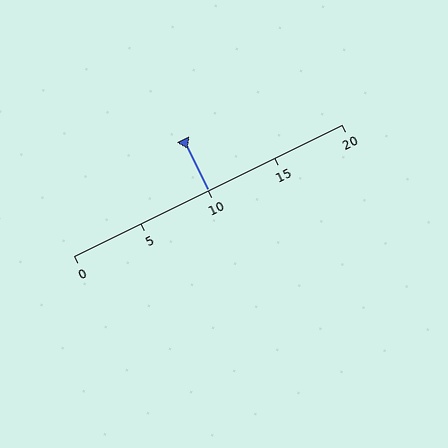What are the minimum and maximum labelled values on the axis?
The axis runs from 0 to 20.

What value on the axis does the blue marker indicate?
The marker indicates approximately 10.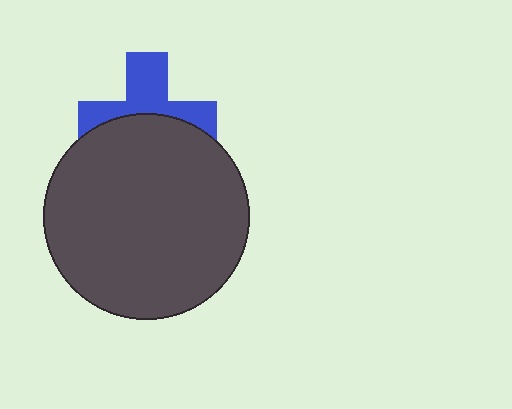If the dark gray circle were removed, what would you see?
You would see the complete blue cross.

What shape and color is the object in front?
The object in front is a dark gray circle.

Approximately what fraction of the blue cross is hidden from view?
Roughly 51% of the blue cross is hidden behind the dark gray circle.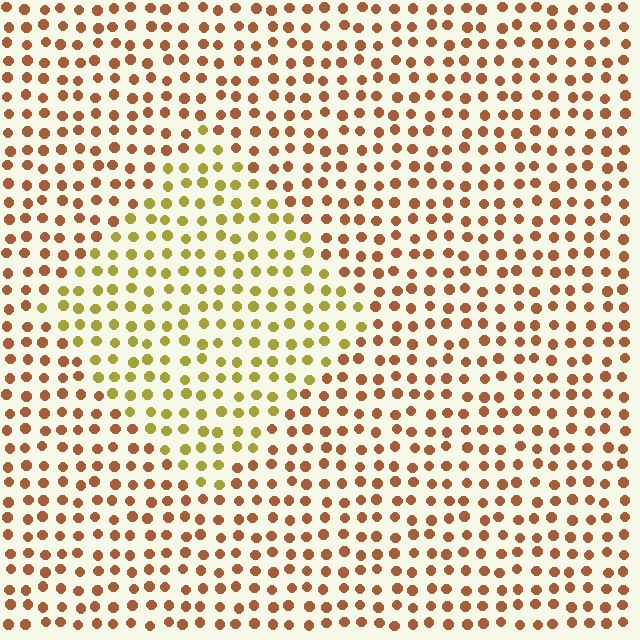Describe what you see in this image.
The image is filled with small brown elements in a uniform arrangement. A diamond-shaped region is visible where the elements are tinted to a slightly different hue, forming a subtle color boundary.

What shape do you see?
I see a diamond.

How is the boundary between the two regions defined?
The boundary is defined purely by a slight shift in hue (about 40 degrees). Spacing, size, and orientation are identical on both sides.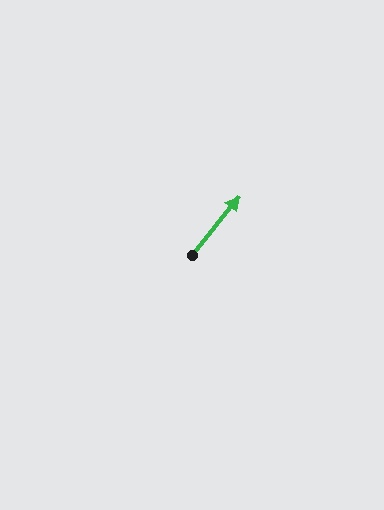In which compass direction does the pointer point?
Northeast.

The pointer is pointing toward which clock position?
Roughly 1 o'clock.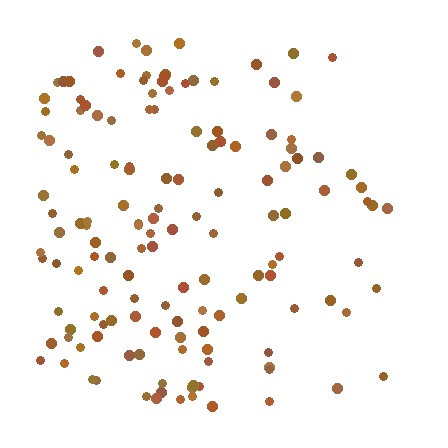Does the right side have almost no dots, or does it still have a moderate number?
Still a moderate number, just noticeably fewer than the left.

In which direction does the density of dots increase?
From right to left, with the left side densest.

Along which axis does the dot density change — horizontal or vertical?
Horizontal.